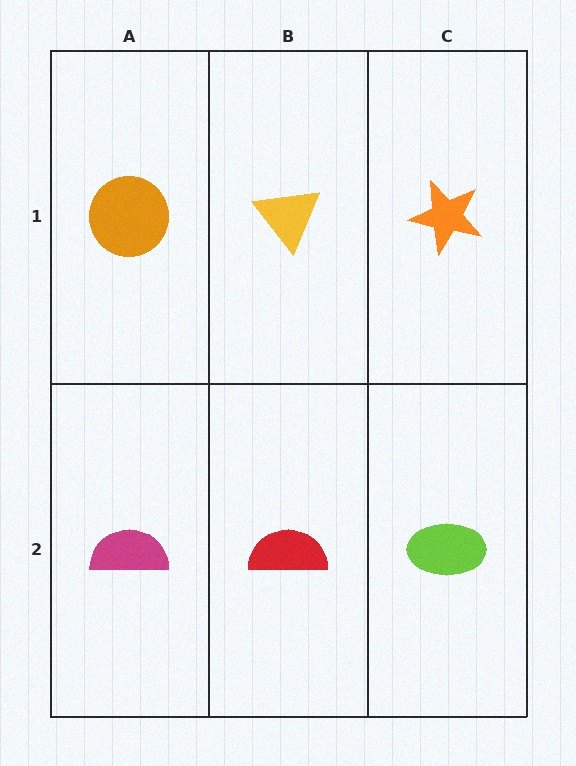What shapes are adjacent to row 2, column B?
A yellow triangle (row 1, column B), a magenta semicircle (row 2, column A), a lime ellipse (row 2, column C).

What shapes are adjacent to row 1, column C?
A lime ellipse (row 2, column C), a yellow triangle (row 1, column B).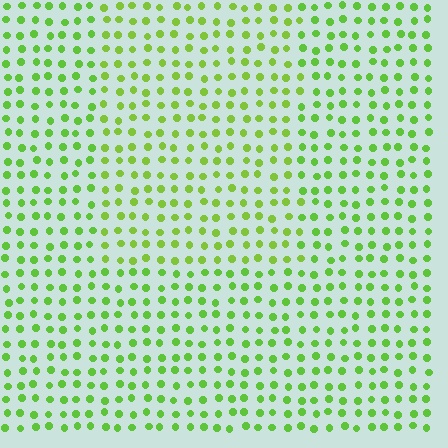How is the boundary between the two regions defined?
The boundary is defined purely by a slight shift in hue (about 14 degrees). Spacing, size, and orientation are identical on both sides.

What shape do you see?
I see a rectangle.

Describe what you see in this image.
The image is filled with small lime elements in a uniform arrangement. A rectangle-shaped region is visible where the elements are tinted to a slightly different hue, forming a subtle color boundary.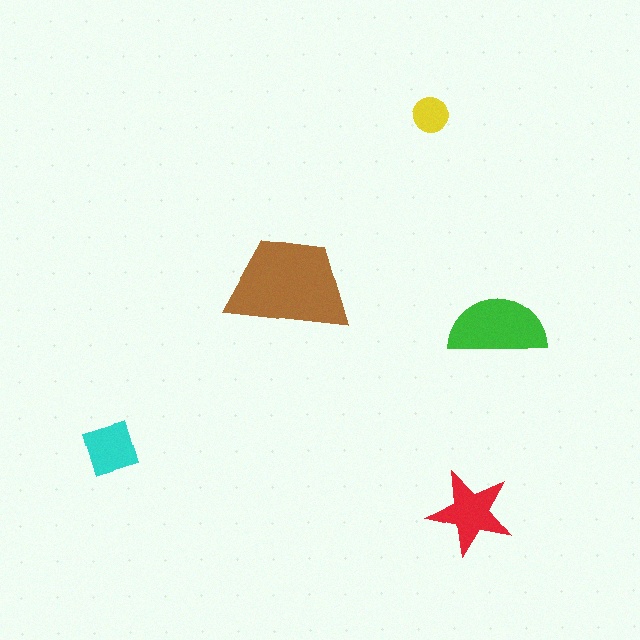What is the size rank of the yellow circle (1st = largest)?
5th.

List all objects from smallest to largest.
The yellow circle, the cyan diamond, the red star, the green semicircle, the brown trapezoid.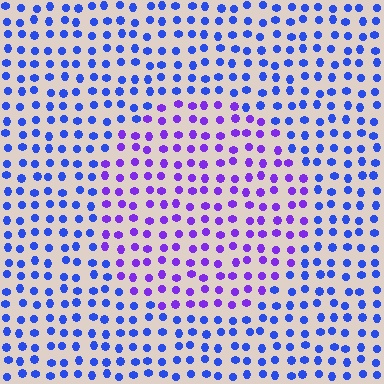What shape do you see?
I see a circle.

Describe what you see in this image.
The image is filled with small blue elements in a uniform arrangement. A circle-shaped region is visible where the elements are tinted to a slightly different hue, forming a subtle color boundary.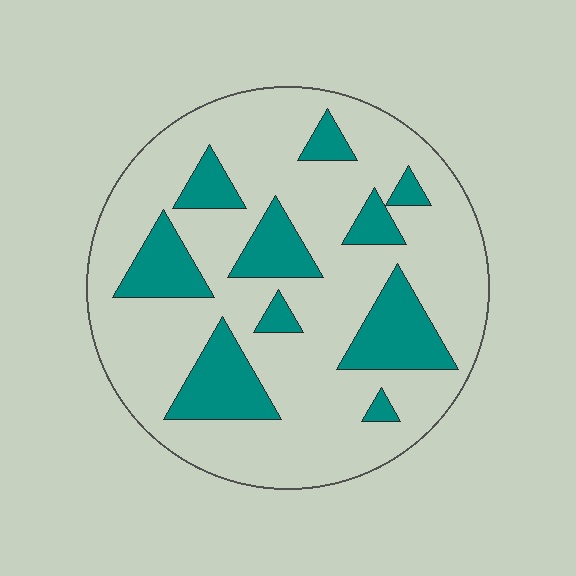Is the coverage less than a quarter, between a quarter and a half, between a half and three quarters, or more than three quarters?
Less than a quarter.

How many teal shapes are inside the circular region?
10.